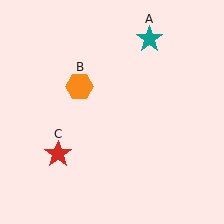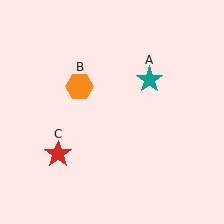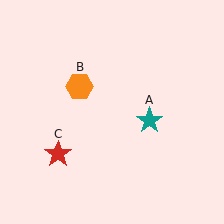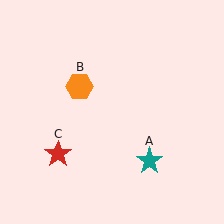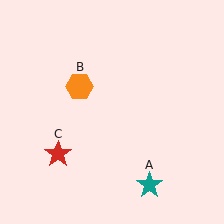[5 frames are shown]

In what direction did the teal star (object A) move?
The teal star (object A) moved down.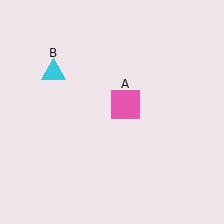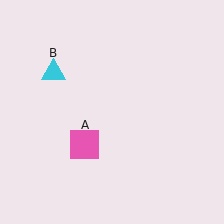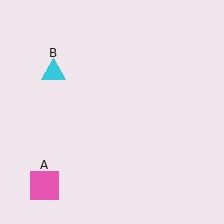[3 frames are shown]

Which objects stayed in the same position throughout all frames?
Cyan triangle (object B) remained stationary.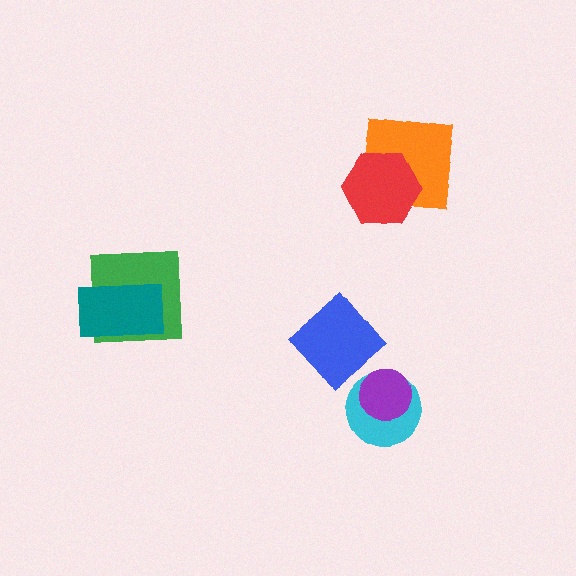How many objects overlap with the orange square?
1 object overlaps with the orange square.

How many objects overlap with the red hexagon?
1 object overlaps with the red hexagon.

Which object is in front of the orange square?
The red hexagon is in front of the orange square.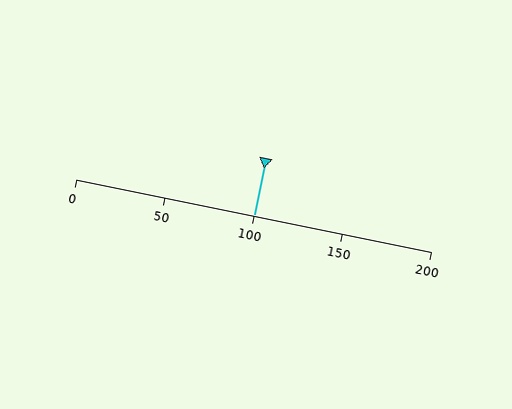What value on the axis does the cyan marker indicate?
The marker indicates approximately 100.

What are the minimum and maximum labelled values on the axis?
The axis runs from 0 to 200.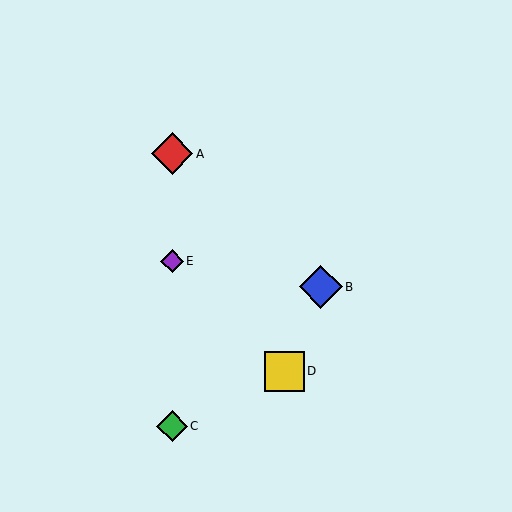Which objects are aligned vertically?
Objects A, C, E are aligned vertically.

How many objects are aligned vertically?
3 objects (A, C, E) are aligned vertically.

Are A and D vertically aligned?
No, A is at x≈172 and D is at x≈284.